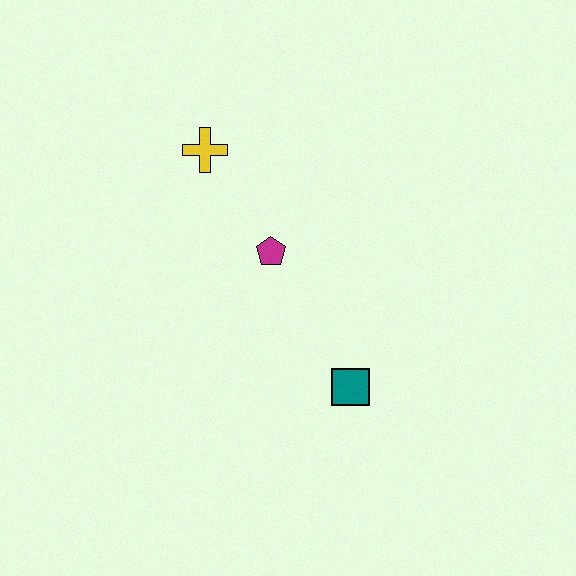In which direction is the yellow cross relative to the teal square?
The yellow cross is above the teal square.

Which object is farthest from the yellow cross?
The teal square is farthest from the yellow cross.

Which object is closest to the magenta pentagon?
The yellow cross is closest to the magenta pentagon.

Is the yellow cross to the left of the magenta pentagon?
Yes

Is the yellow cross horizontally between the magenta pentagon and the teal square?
No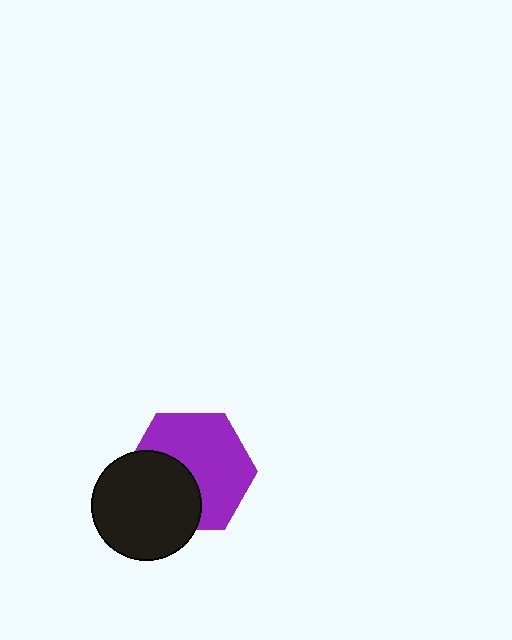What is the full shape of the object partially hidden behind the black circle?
The partially hidden object is a purple hexagon.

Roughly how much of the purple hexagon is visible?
About half of it is visible (roughly 62%).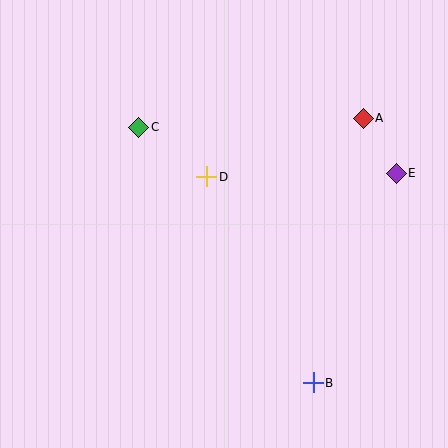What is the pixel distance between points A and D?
The distance between A and D is 167 pixels.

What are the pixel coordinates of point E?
Point E is at (396, 173).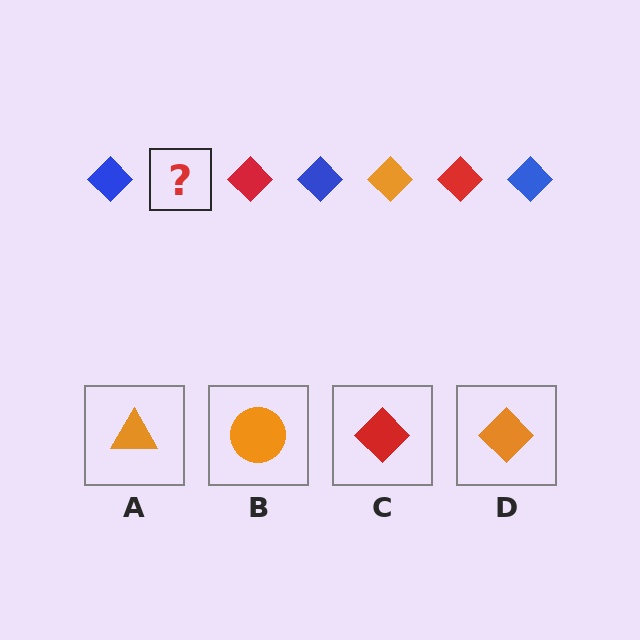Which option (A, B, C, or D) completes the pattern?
D.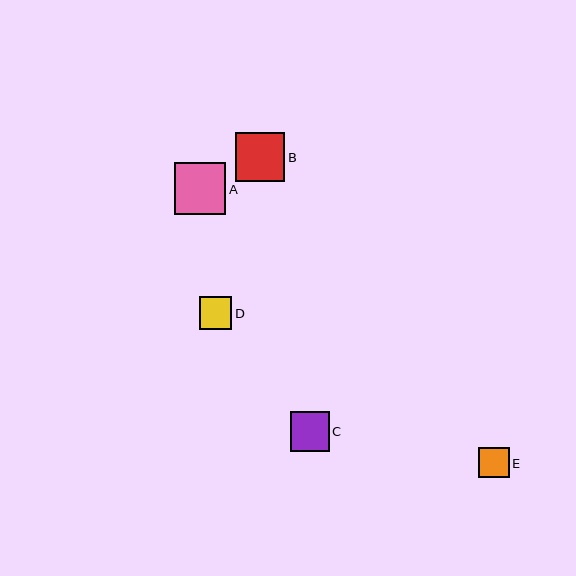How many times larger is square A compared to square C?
Square A is approximately 1.3 times the size of square C.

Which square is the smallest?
Square E is the smallest with a size of approximately 30 pixels.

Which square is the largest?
Square A is the largest with a size of approximately 52 pixels.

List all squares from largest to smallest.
From largest to smallest: A, B, C, D, E.